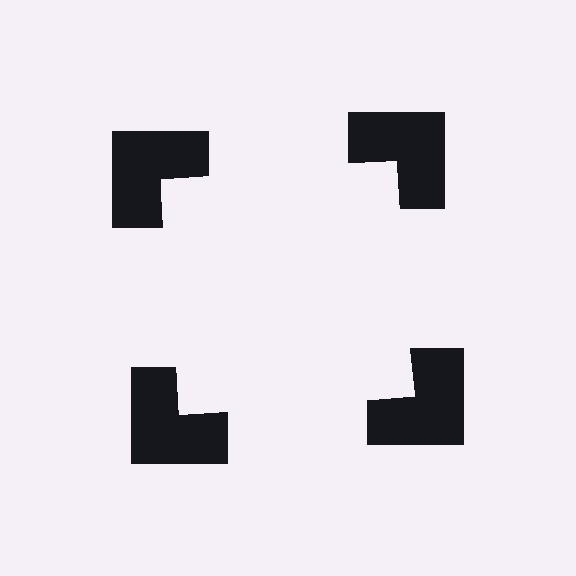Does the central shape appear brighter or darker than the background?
It typically appears slightly brighter than the background, even though no actual brightness change is drawn.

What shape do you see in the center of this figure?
An illusory square — its edges are inferred from the aligned wedge cuts in the notched squares, not physically drawn.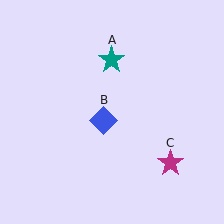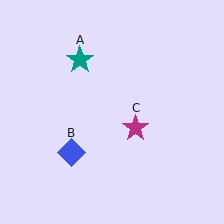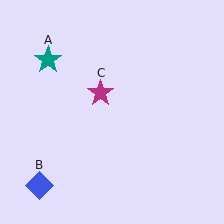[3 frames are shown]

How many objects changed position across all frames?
3 objects changed position: teal star (object A), blue diamond (object B), magenta star (object C).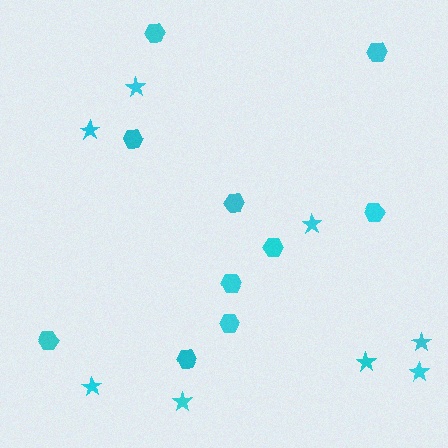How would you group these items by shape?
There are 2 groups: one group of stars (8) and one group of hexagons (10).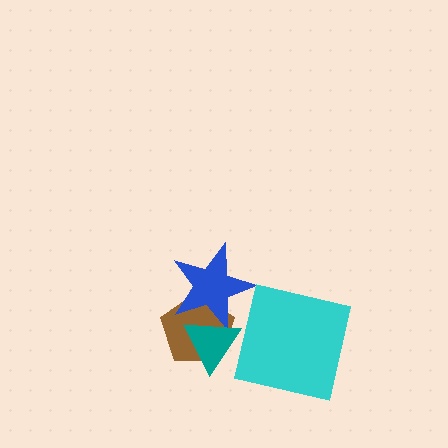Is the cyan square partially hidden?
No, no other shape covers it.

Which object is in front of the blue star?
The teal triangle is in front of the blue star.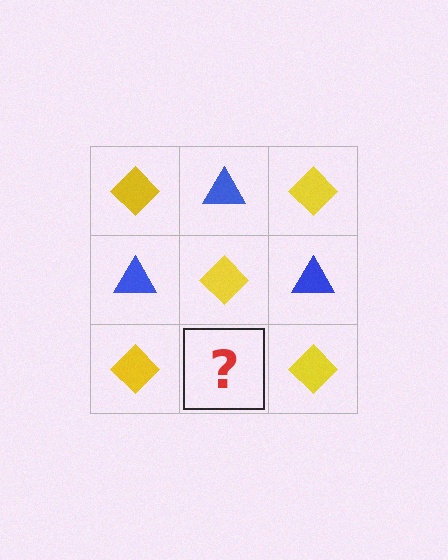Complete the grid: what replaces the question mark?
The question mark should be replaced with a blue triangle.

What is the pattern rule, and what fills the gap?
The rule is that it alternates yellow diamond and blue triangle in a checkerboard pattern. The gap should be filled with a blue triangle.